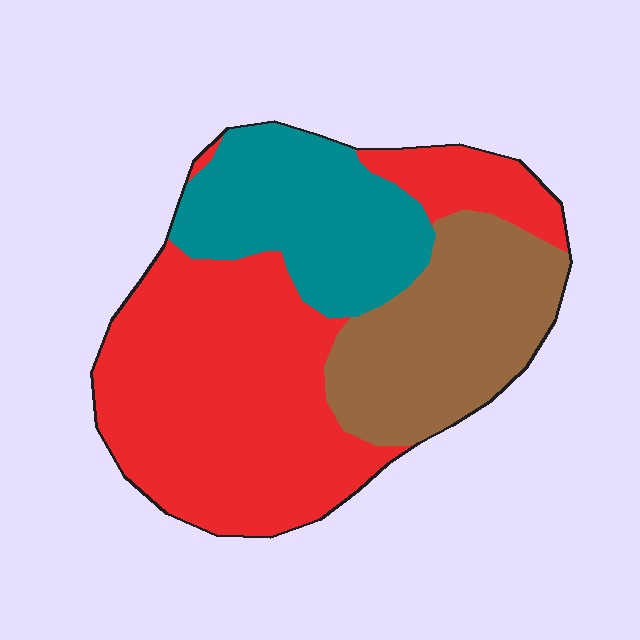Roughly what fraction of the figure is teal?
Teal takes up between a sixth and a third of the figure.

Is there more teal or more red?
Red.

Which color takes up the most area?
Red, at roughly 50%.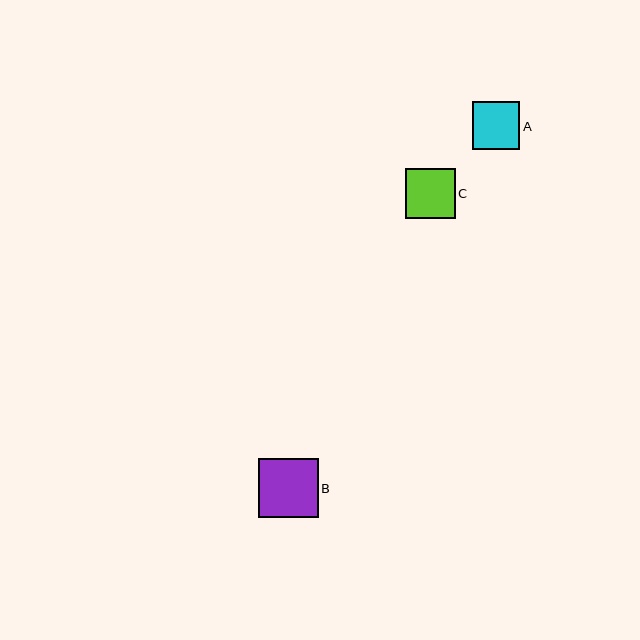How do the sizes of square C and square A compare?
Square C and square A are approximately the same size.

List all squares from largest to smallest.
From largest to smallest: B, C, A.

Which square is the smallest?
Square A is the smallest with a size of approximately 47 pixels.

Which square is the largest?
Square B is the largest with a size of approximately 59 pixels.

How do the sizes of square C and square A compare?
Square C and square A are approximately the same size.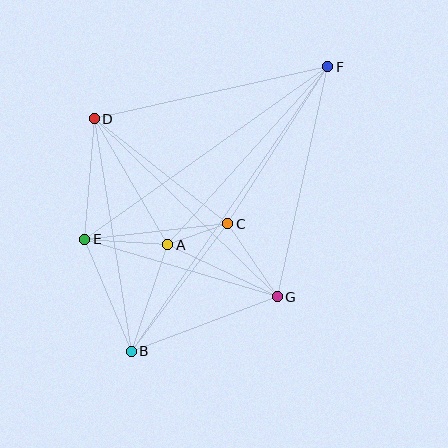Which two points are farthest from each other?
Points B and F are farthest from each other.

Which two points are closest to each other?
Points A and C are closest to each other.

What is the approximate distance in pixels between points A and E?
The distance between A and E is approximately 83 pixels.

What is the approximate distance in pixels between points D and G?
The distance between D and G is approximately 255 pixels.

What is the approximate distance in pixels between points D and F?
The distance between D and F is approximately 239 pixels.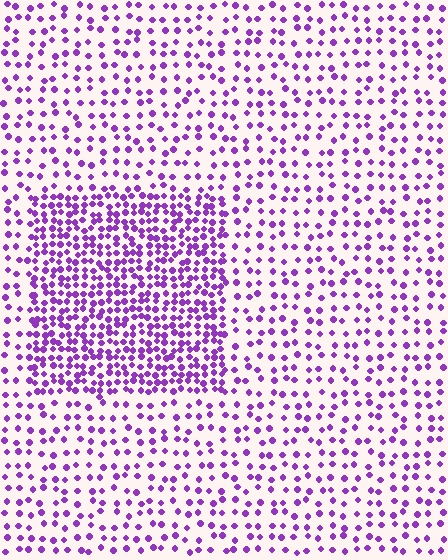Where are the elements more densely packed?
The elements are more densely packed inside the rectangle boundary.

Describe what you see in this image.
The image contains small purple elements arranged at two different densities. A rectangle-shaped region is visible where the elements are more densely packed than the surrounding area.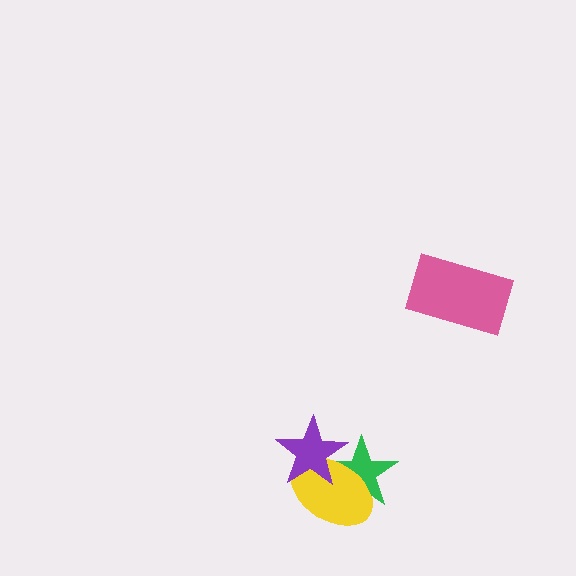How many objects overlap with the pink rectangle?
0 objects overlap with the pink rectangle.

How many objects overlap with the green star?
2 objects overlap with the green star.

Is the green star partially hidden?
Yes, it is partially covered by another shape.